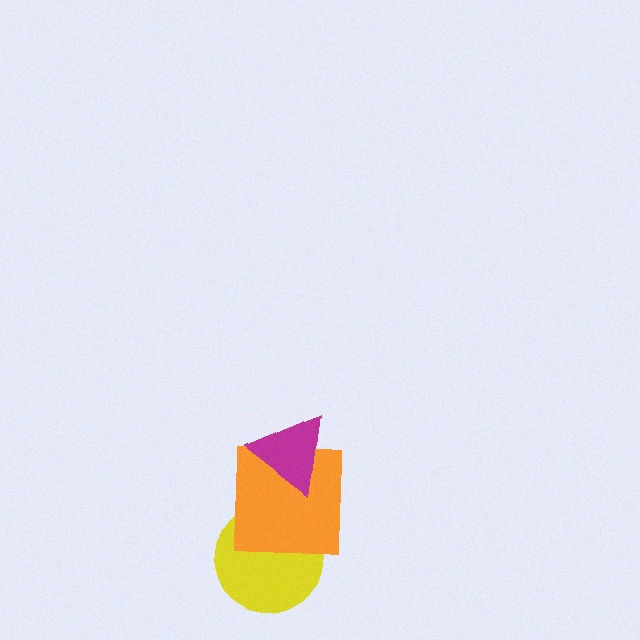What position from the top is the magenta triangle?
The magenta triangle is 1st from the top.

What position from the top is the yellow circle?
The yellow circle is 3rd from the top.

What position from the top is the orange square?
The orange square is 2nd from the top.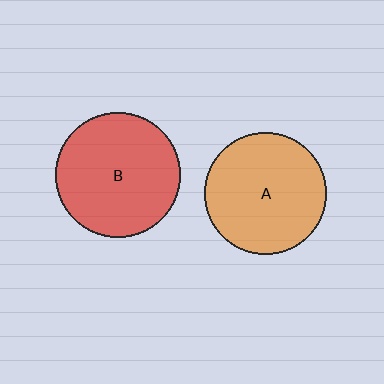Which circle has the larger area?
Circle B (red).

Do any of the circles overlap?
No, none of the circles overlap.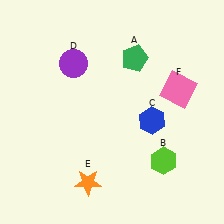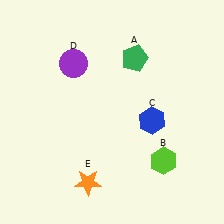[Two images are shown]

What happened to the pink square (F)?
The pink square (F) was removed in Image 2. It was in the top-right area of Image 1.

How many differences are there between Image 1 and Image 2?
There is 1 difference between the two images.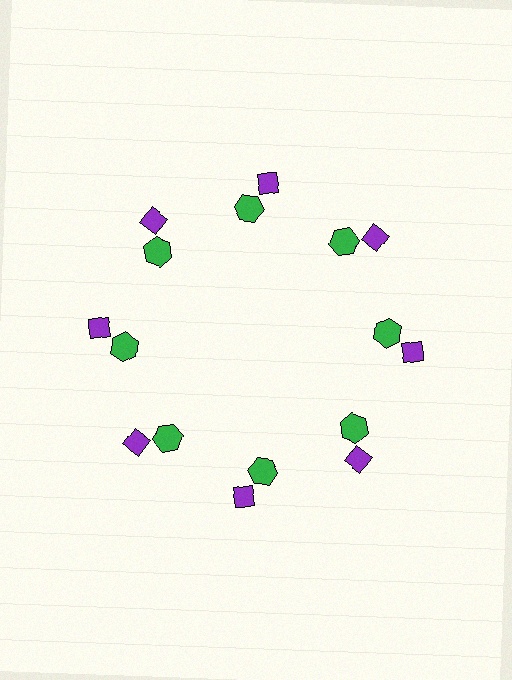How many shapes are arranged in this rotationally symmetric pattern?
There are 16 shapes, arranged in 8 groups of 2.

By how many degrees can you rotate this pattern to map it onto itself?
The pattern maps onto itself every 45 degrees of rotation.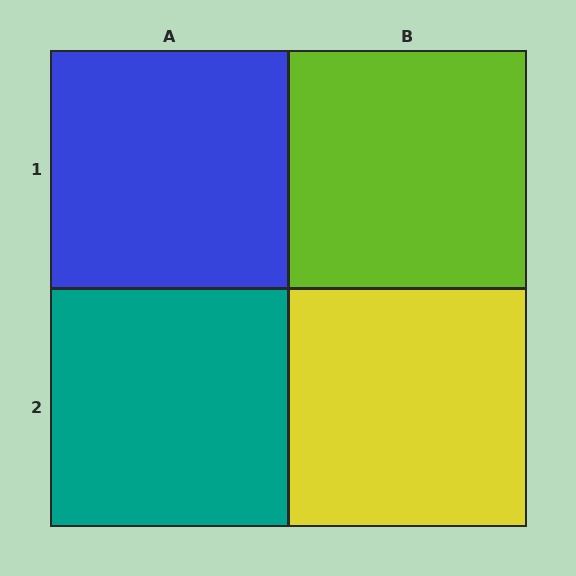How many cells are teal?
1 cell is teal.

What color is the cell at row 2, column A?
Teal.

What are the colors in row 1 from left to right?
Blue, lime.